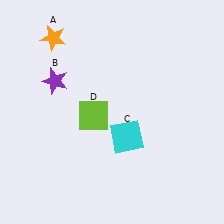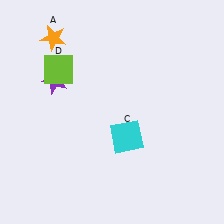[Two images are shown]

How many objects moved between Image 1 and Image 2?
1 object moved between the two images.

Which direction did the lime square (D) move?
The lime square (D) moved up.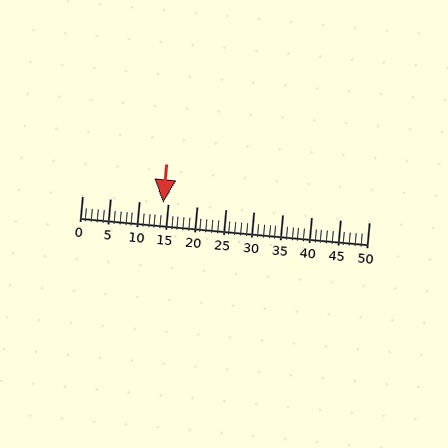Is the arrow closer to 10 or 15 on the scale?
The arrow is closer to 15.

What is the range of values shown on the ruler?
The ruler shows values from 0 to 50.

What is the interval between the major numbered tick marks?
The major tick marks are spaced 5 units apart.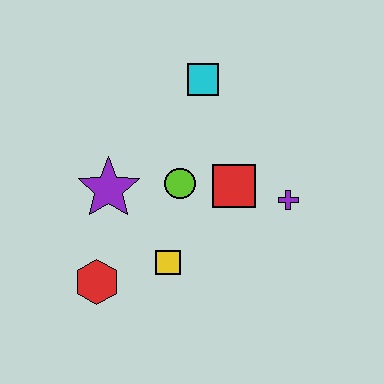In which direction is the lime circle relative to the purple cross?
The lime circle is to the left of the purple cross.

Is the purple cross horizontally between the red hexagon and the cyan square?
No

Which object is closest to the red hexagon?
The yellow square is closest to the red hexagon.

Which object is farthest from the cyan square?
The red hexagon is farthest from the cyan square.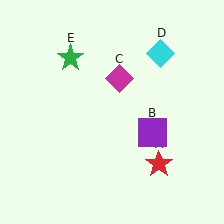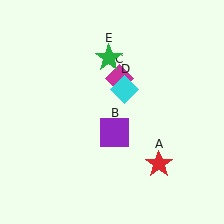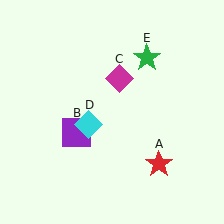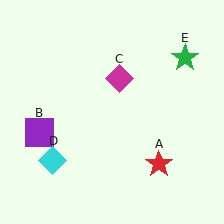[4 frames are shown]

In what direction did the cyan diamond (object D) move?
The cyan diamond (object D) moved down and to the left.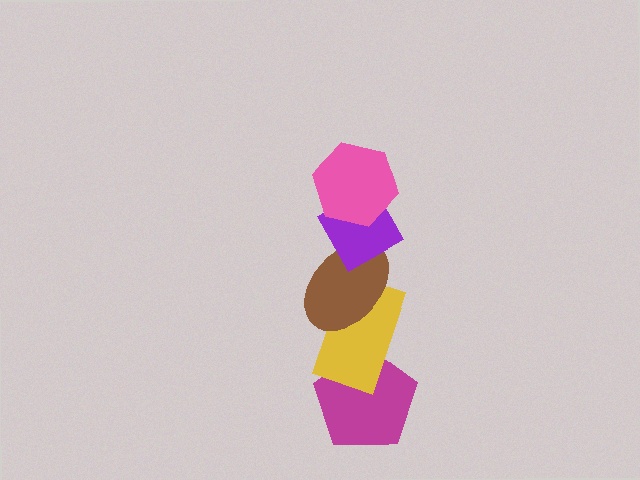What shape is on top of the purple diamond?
The pink hexagon is on top of the purple diamond.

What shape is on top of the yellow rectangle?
The brown ellipse is on top of the yellow rectangle.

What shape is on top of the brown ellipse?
The purple diamond is on top of the brown ellipse.